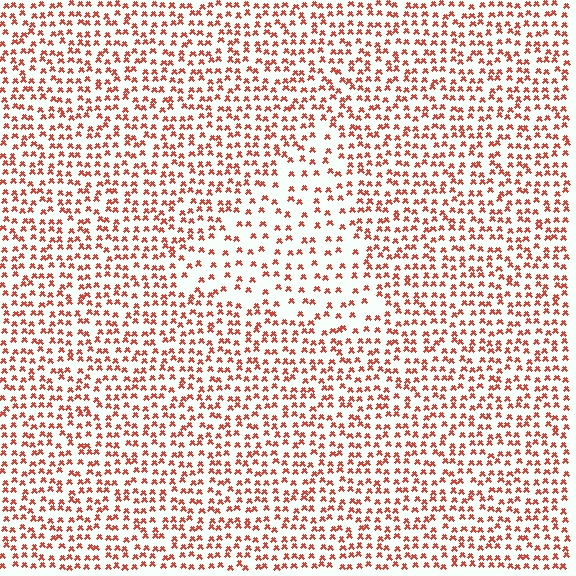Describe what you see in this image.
The image contains small red elements arranged at two different densities. A triangle-shaped region is visible where the elements are less densely packed than the surrounding area.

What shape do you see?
I see a triangle.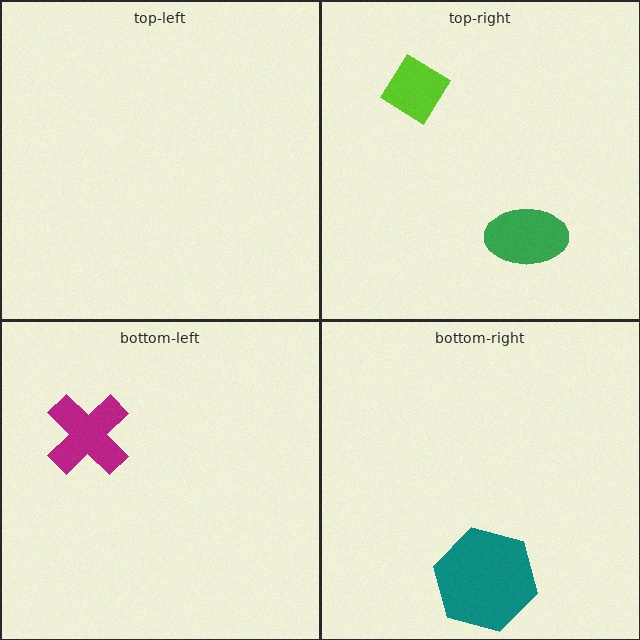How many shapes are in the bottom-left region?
1.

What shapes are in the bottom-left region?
The magenta cross.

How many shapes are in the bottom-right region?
1.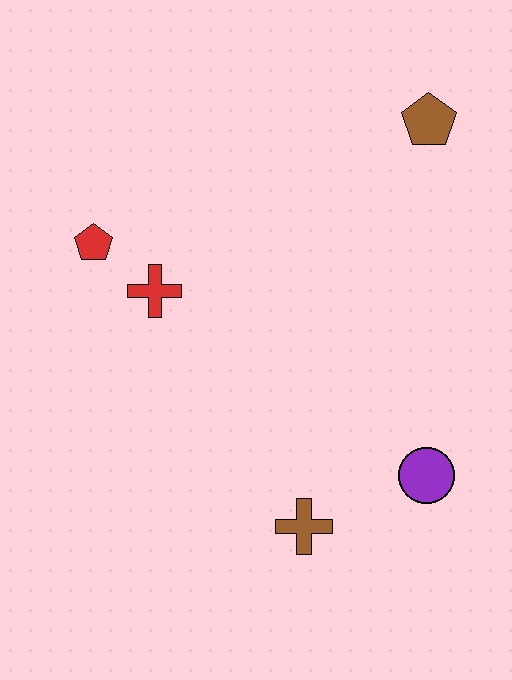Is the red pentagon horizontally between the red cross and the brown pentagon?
No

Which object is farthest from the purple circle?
The red pentagon is farthest from the purple circle.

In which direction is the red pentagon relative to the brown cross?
The red pentagon is above the brown cross.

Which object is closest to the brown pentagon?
The red cross is closest to the brown pentagon.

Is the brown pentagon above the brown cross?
Yes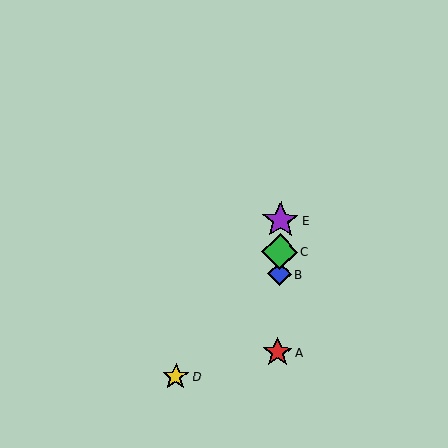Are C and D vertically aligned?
No, C is at x≈280 and D is at x≈176.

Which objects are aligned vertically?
Objects A, B, C, E are aligned vertically.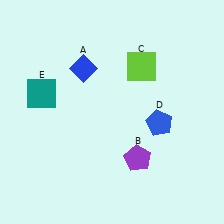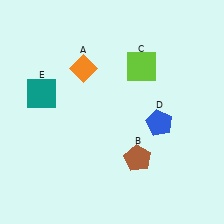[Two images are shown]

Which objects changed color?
A changed from blue to orange. B changed from purple to brown.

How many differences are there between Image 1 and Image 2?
There are 2 differences between the two images.